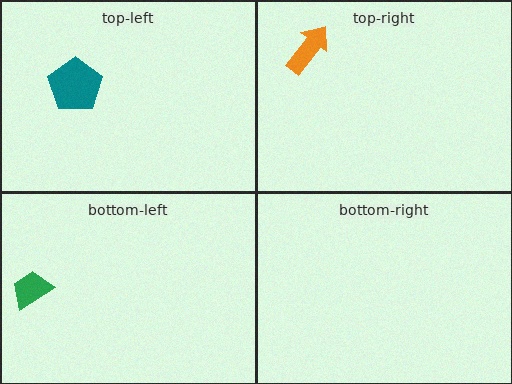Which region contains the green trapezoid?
The bottom-left region.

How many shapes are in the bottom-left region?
1.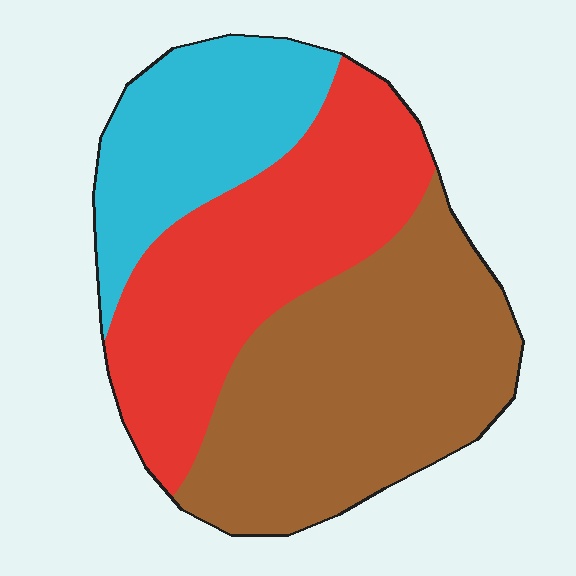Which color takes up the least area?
Cyan, at roughly 20%.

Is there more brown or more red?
Brown.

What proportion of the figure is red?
Red covers around 35% of the figure.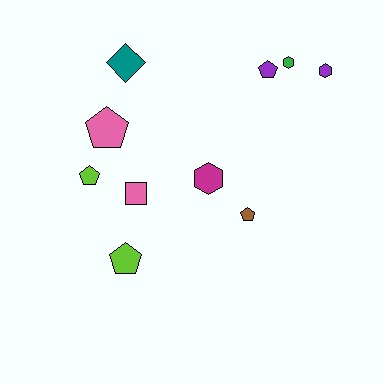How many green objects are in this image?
There is 1 green object.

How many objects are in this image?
There are 10 objects.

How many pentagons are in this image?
There are 5 pentagons.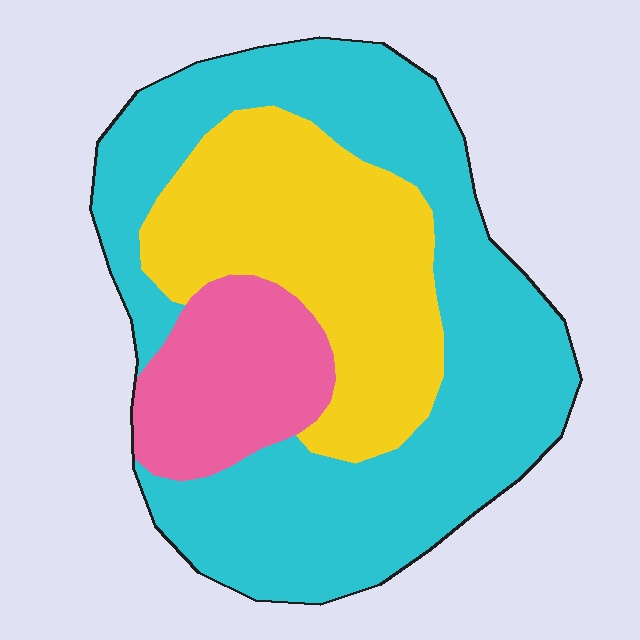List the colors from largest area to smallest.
From largest to smallest: cyan, yellow, pink.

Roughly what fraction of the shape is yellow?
Yellow takes up about one third (1/3) of the shape.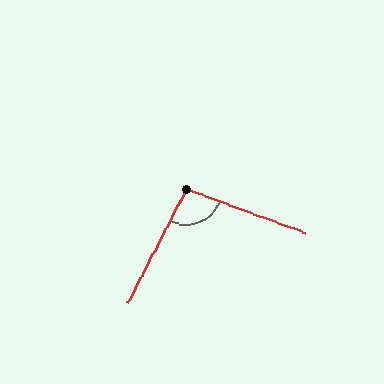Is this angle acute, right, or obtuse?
It is obtuse.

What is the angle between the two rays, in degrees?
Approximately 97 degrees.